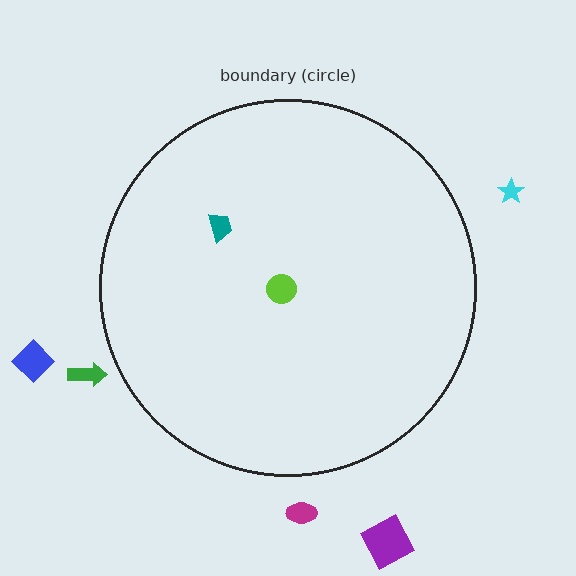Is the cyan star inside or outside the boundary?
Outside.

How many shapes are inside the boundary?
2 inside, 5 outside.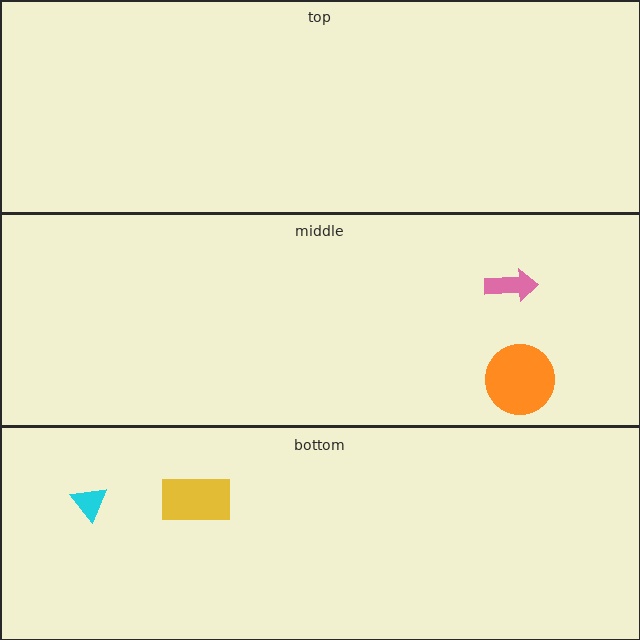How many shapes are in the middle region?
2.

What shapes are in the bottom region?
The yellow rectangle, the cyan triangle.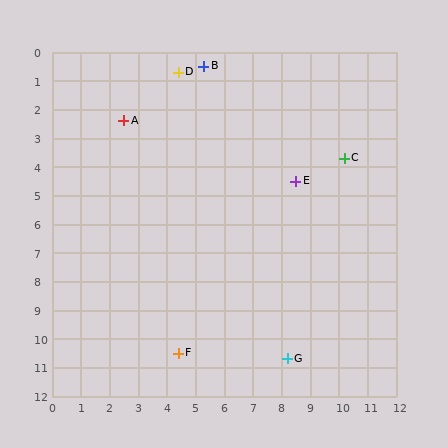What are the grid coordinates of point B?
Point B is at approximately (5.3, 0.5).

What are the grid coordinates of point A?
Point A is at approximately (2.5, 2.4).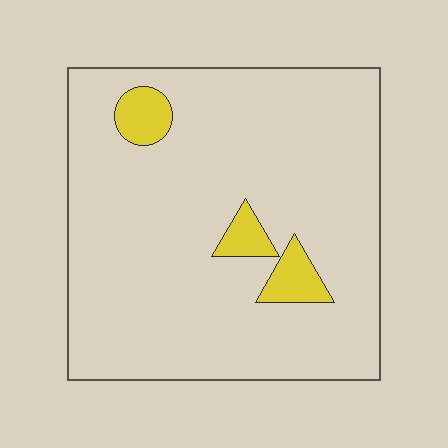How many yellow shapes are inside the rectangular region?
3.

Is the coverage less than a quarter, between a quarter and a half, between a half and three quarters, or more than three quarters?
Less than a quarter.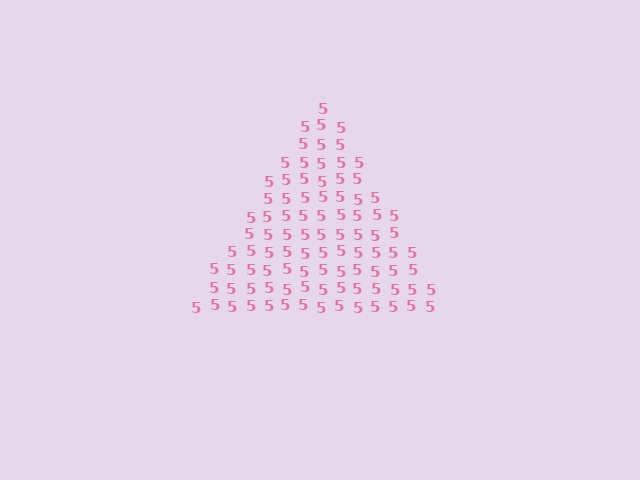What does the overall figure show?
The overall figure shows a triangle.